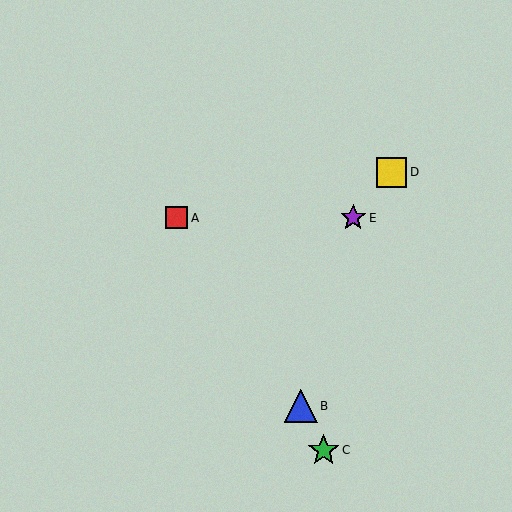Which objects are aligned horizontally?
Objects A, E are aligned horizontally.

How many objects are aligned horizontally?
2 objects (A, E) are aligned horizontally.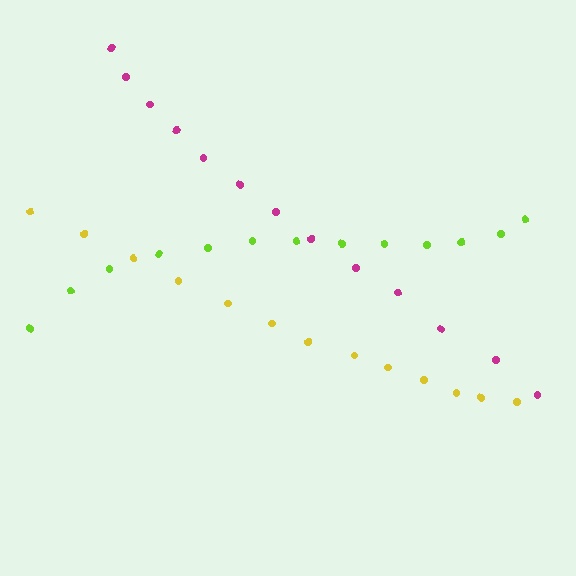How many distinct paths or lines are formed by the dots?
There are 3 distinct paths.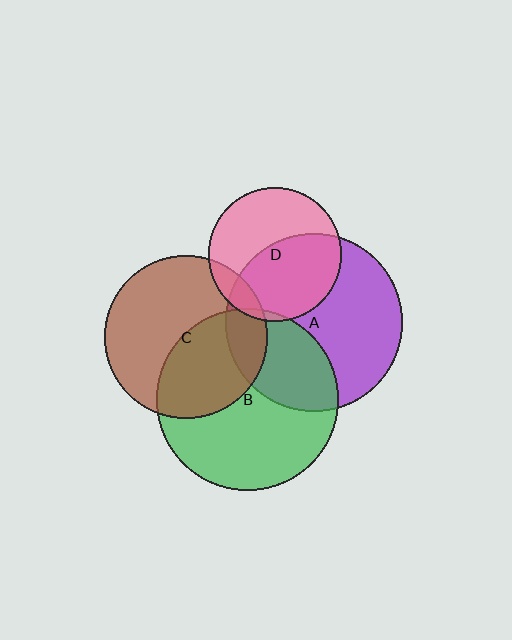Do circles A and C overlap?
Yes.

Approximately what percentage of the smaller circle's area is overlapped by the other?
Approximately 15%.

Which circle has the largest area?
Circle B (green).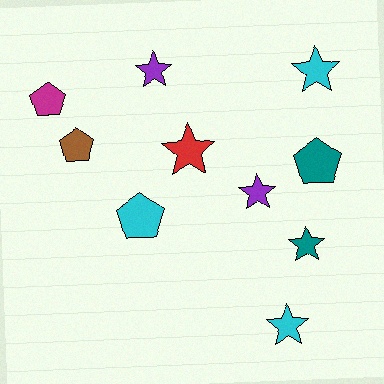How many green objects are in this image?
There are no green objects.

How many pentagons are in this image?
There are 4 pentagons.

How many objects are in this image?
There are 10 objects.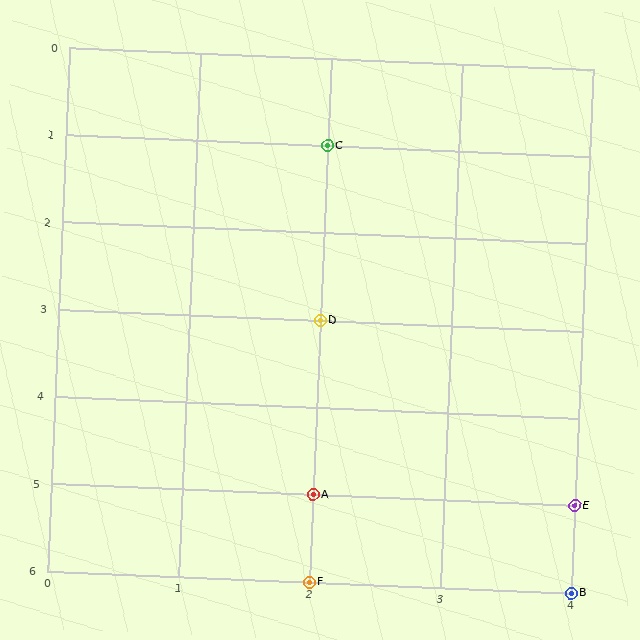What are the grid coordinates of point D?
Point D is at grid coordinates (2, 3).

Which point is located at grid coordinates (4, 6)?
Point B is at (4, 6).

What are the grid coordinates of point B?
Point B is at grid coordinates (4, 6).